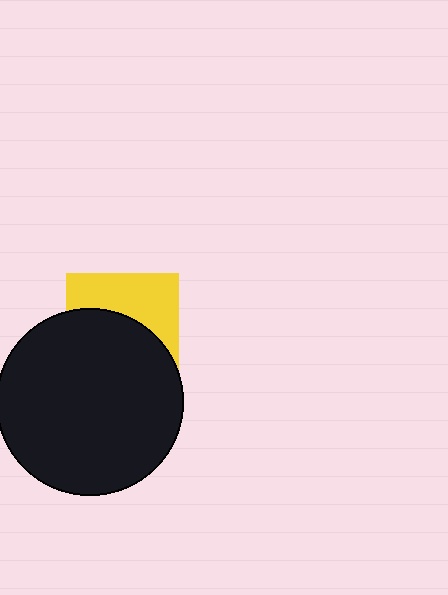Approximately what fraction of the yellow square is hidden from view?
Roughly 57% of the yellow square is hidden behind the black circle.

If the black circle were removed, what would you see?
You would see the complete yellow square.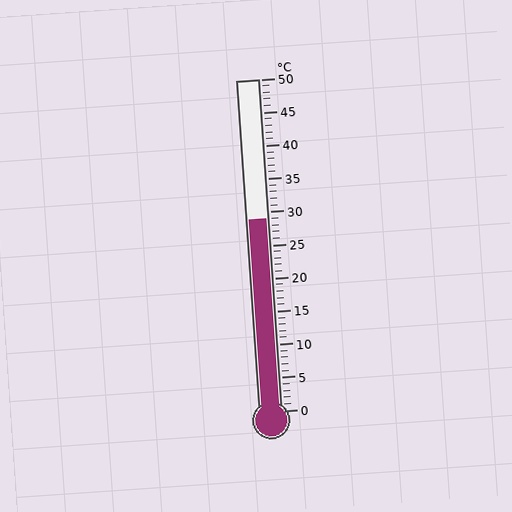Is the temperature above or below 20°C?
The temperature is above 20°C.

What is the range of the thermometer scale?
The thermometer scale ranges from 0°C to 50°C.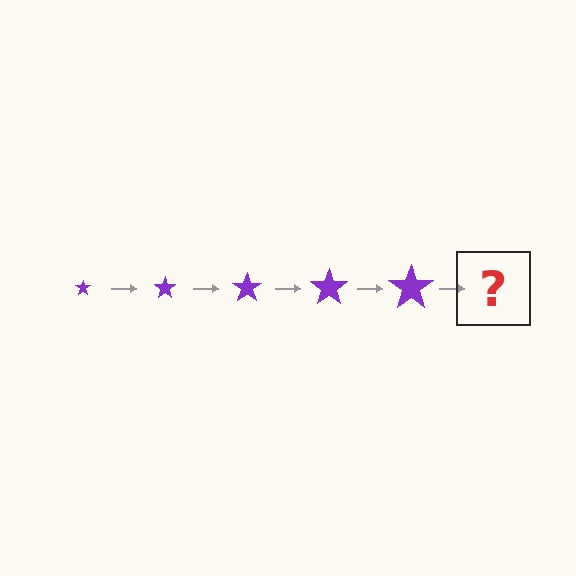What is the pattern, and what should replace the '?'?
The pattern is that the star gets progressively larger each step. The '?' should be a purple star, larger than the previous one.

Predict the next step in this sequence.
The next step is a purple star, larger than the previous one.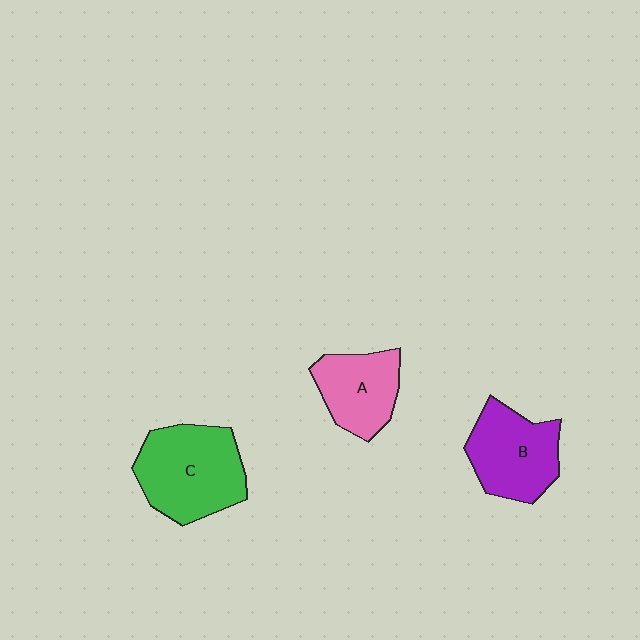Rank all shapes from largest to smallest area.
From largest to smallest: C (green), B (purple), A (pink).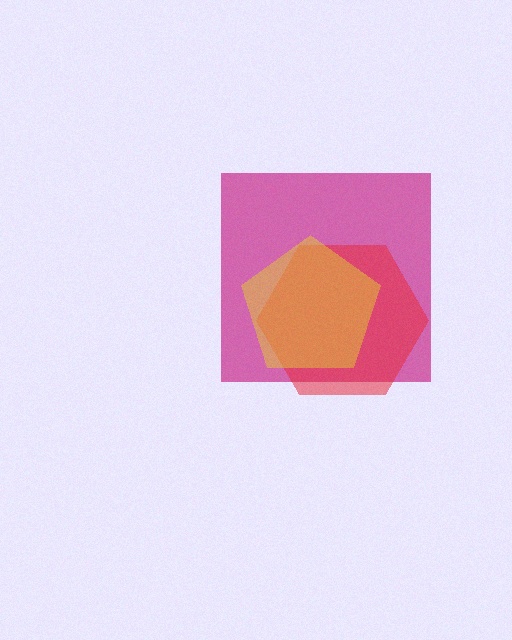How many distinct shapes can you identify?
There are 3 distinct shapes: a magenta square, a red hexagon, a yellow pentagon.